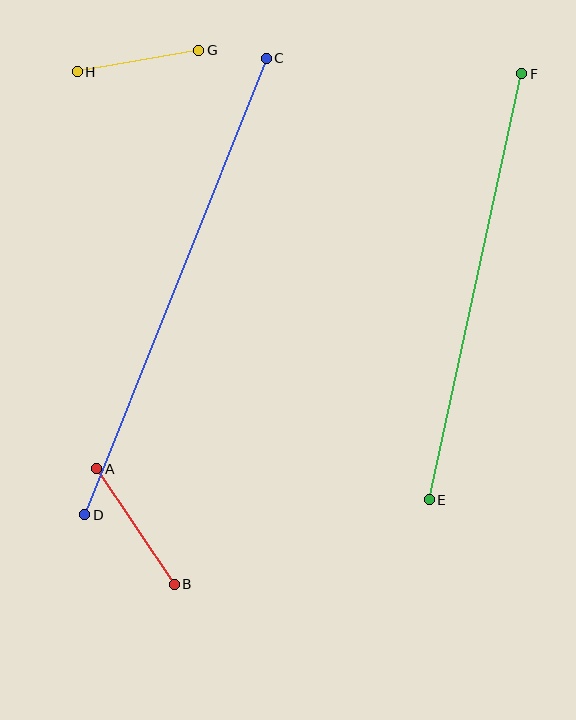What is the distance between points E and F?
The distance is approximately 436 pixels.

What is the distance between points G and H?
The distance is approximately 124 pixels.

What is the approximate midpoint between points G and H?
The midpoint is at approximately (138, 61) pixels.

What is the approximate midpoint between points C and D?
The midpoint is at approximately (175, 287) pixels.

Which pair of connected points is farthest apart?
Points C and D are farthest apart.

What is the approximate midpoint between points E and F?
The midpoint is at approximately (475, 287) pixels.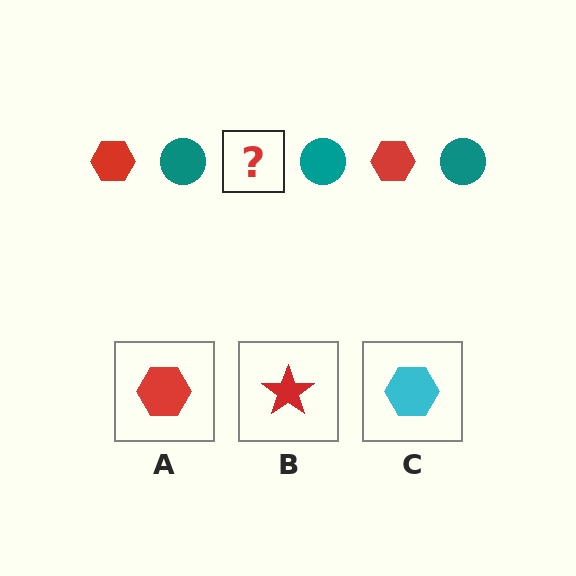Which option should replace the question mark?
Option A.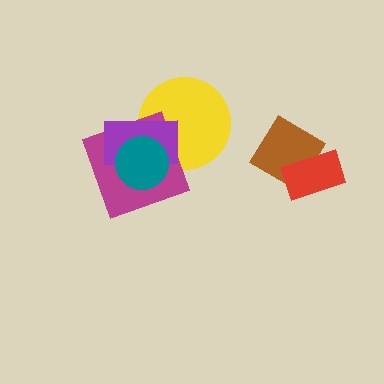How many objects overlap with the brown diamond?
1 object overlaps with the brown diamond.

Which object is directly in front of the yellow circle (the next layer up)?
The magenta square is directly in front of the yellow circle.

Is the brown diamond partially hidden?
Yes, it is partially covered by another shape.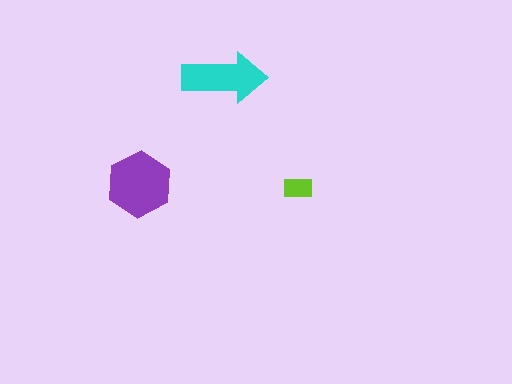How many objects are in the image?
There are 3 objects in the image.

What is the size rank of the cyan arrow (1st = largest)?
2nd.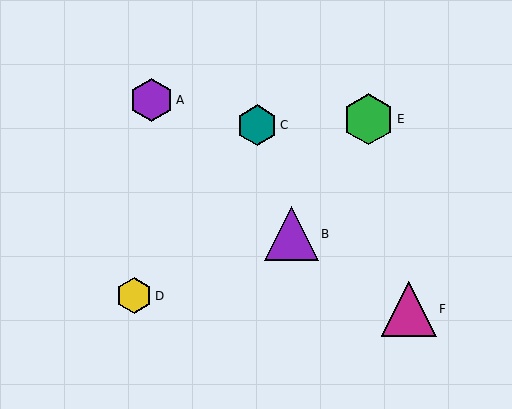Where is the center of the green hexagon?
The center of the green hexagon is at (369, 119).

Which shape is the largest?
The magenta triangle (labeled F) is the largest.